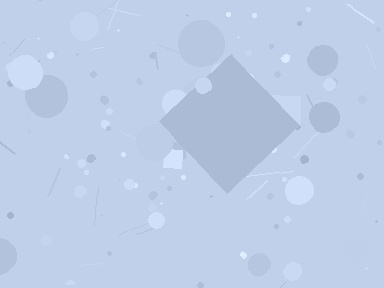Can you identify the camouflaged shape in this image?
The camouflaged shape is a diamond.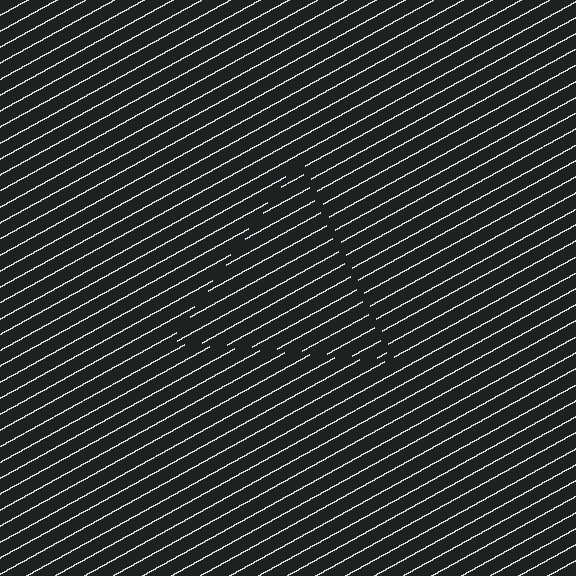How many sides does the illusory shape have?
3 sides — the line-ends trace a triangle.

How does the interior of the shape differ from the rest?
The interior of the shape contains the same grating, shifted by half a period — the contour is defined by the phase discontinuity where line-ends from the inner and outer gratings abut.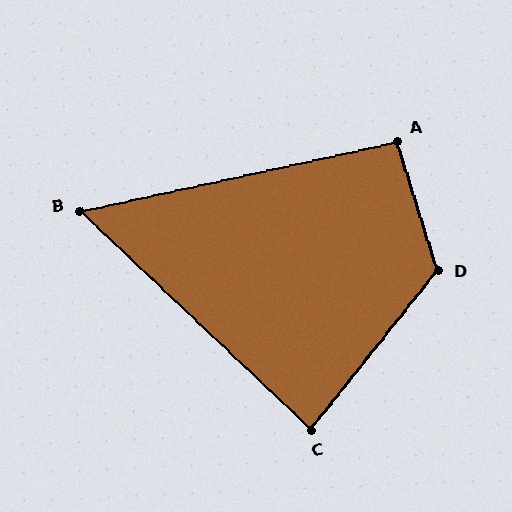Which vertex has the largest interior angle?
D, at approximately 124 degrees.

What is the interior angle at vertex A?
Approximately 95 degrees (approximately right).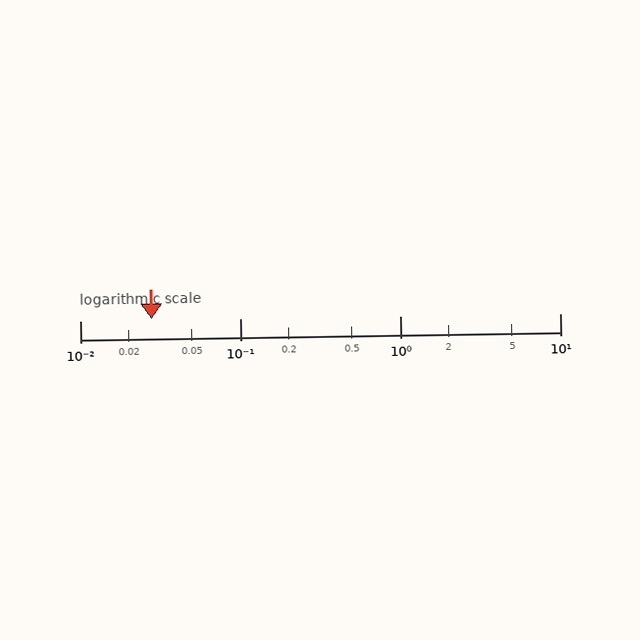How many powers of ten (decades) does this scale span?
The scale spans 3 decades, from 0.01 to 10.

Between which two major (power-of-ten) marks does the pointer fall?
The pointer is between 0.01 and 0.1.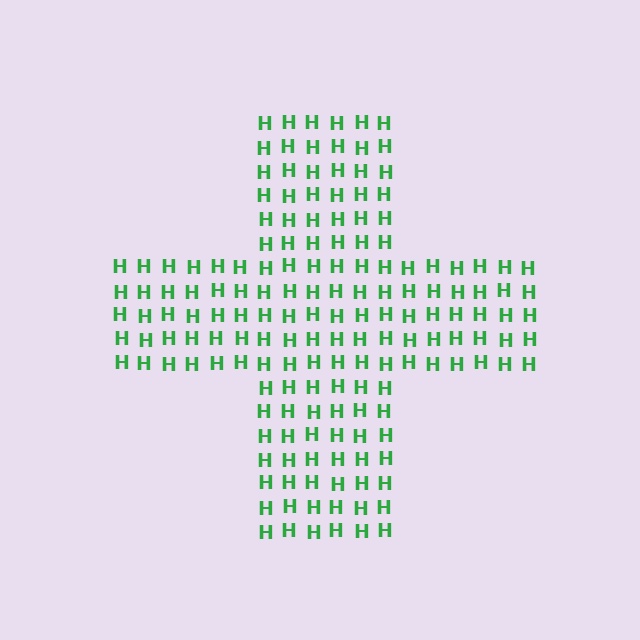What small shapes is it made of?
It is made of small letter H's.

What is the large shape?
The large shape is a cross.